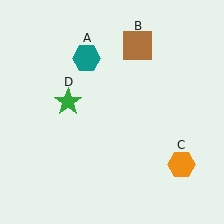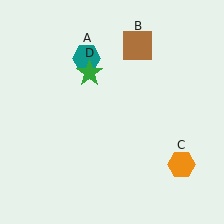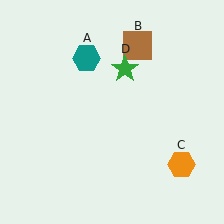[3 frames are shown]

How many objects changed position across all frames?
1 object changed position: green star (object D).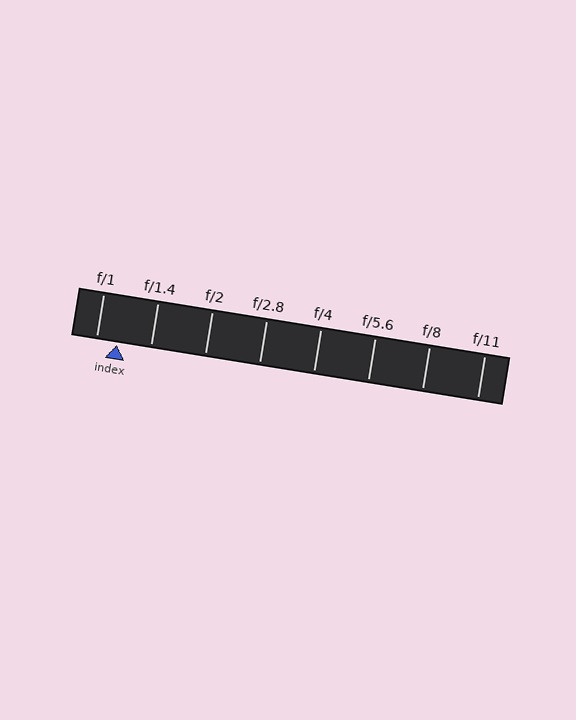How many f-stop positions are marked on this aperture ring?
There are 8 f-stop positions marked.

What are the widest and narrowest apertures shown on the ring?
The widest aperture shown is f/1 and the narrowest is f/11.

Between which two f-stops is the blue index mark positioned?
The index mark is between f/1 and f/1.4.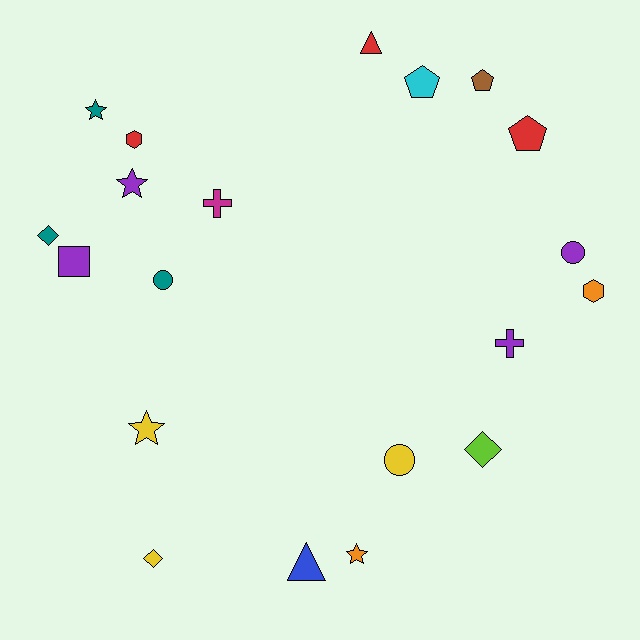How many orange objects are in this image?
There are 2 orange objects.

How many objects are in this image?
There are 20 objects.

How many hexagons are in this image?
There are 2 hexagons.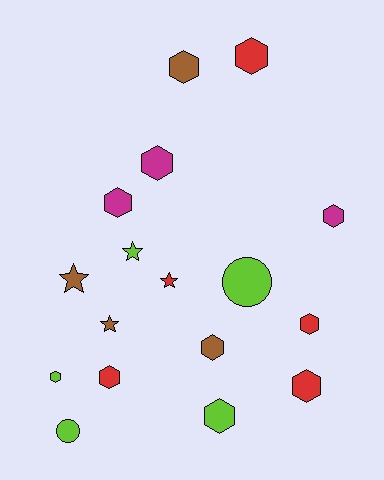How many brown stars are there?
There are 2 brown stars.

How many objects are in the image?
There are 17 objects.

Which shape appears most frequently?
Hexagon, with 11 objects.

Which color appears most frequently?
Red, with 5 objects.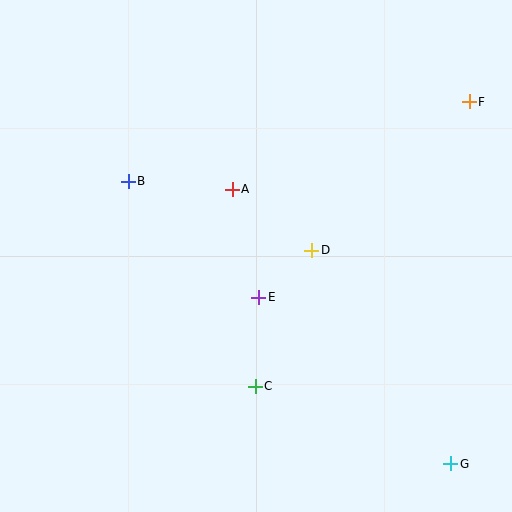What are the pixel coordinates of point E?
Point E is at (259, 297).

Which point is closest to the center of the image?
Point E at (259, 297) is closest to the center.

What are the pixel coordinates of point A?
Point A is at (232, 189).